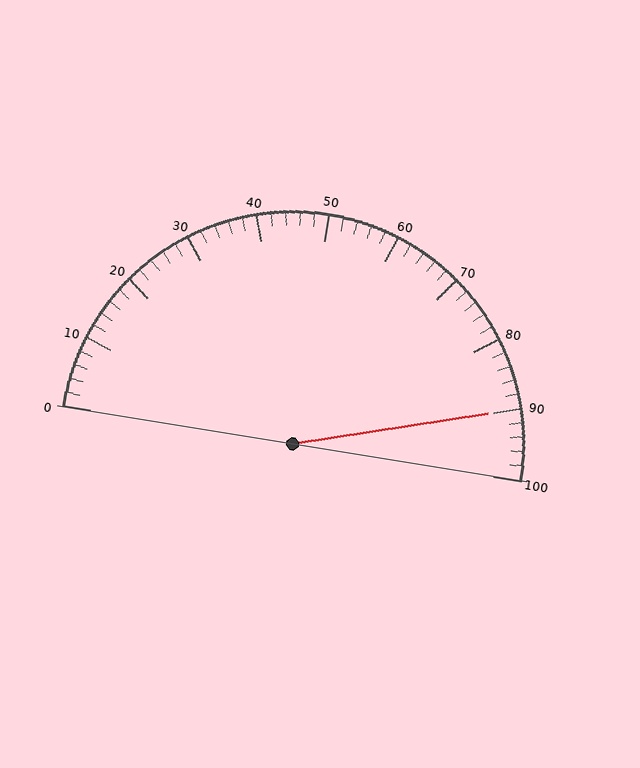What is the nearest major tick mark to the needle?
The nearest major tick mark is 90.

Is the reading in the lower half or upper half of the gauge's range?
The reading is in the upper half of the range (0 to 100).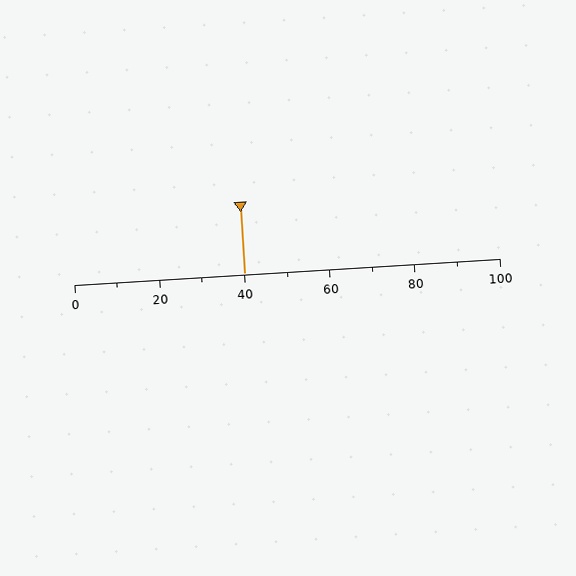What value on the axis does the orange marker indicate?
The marker indicates approximately 40.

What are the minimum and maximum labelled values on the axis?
The axis runs from 0 to 100.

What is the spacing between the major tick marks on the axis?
The major ticks are spaced 20 apart.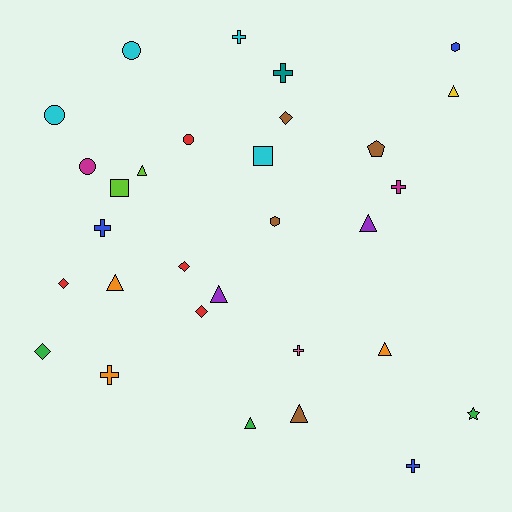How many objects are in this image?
There are 30 objects.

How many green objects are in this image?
There are 3 green objects.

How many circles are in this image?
There are 4 circles.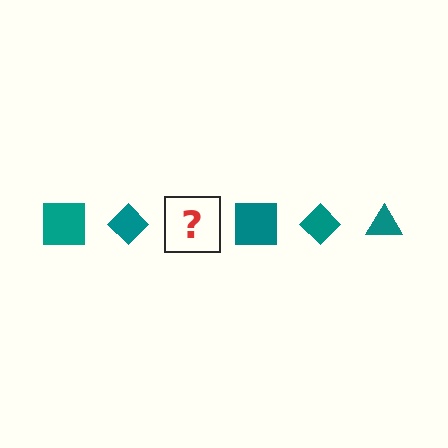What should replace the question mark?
The question mark should be replaced with a teal triangle.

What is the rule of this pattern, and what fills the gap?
The rule is that the pattern cycles through square, diamond, triangle shapes in teal. The gap should be filled with a teal triangle.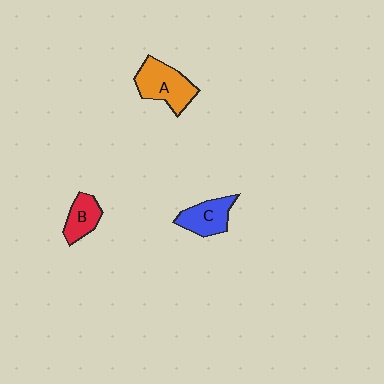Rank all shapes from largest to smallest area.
From largest to smallest: A (orange), C (blue), B (red).